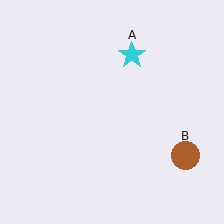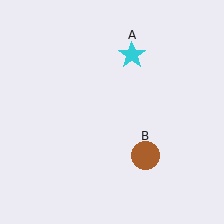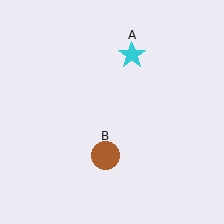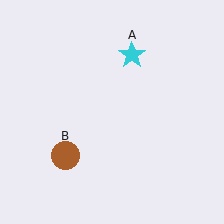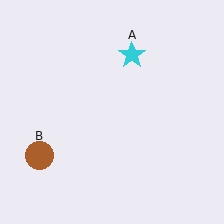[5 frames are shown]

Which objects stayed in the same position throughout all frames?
Cyan star (object A) remained stationary.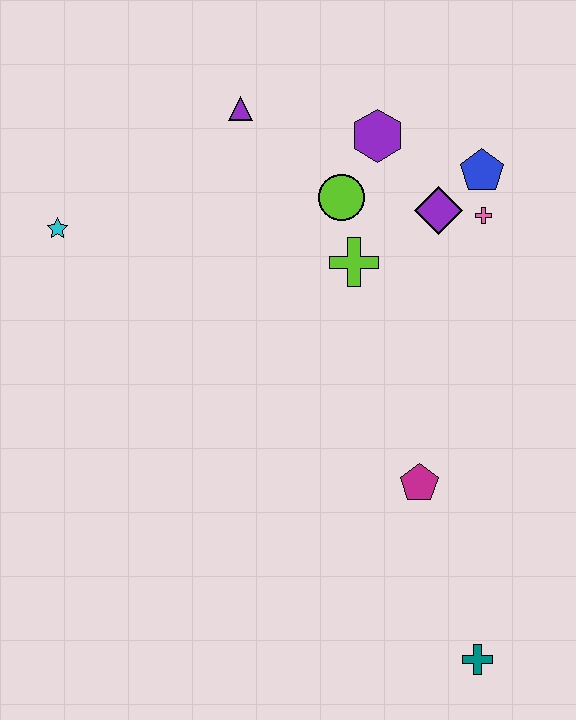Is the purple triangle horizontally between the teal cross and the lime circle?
No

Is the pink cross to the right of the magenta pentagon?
Yes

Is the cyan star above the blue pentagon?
No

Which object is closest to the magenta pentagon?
The teal cross is closest to the magenta pentagon.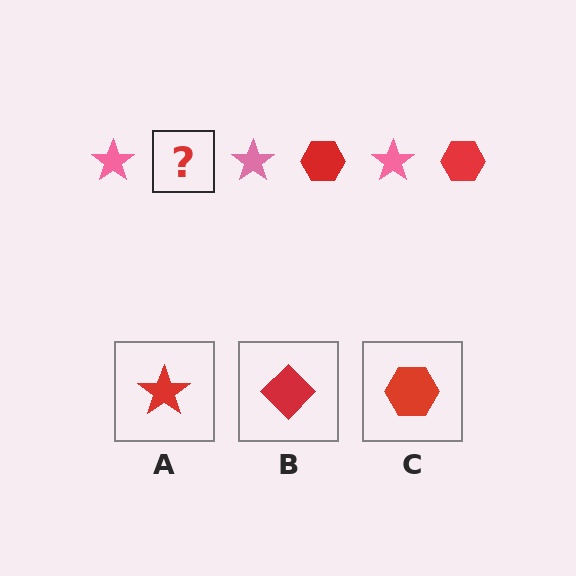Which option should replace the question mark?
Option C.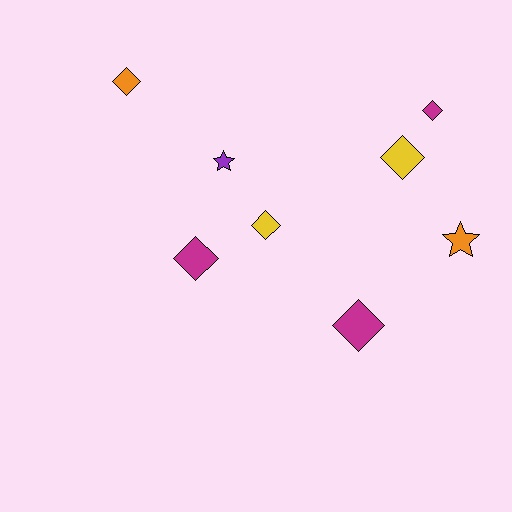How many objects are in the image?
There are 8 objects.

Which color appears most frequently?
Magenta, with 3 objects.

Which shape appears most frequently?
Diamond, with 6 objects.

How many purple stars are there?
There is 1 purple star.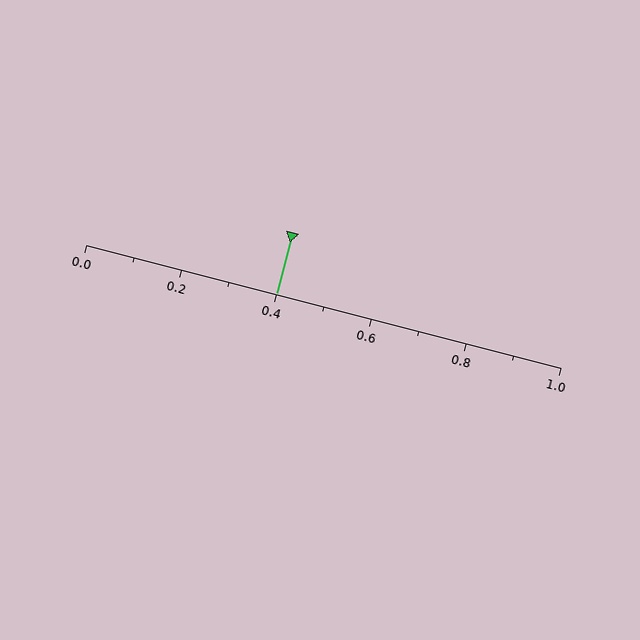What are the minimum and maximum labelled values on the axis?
The axis runs from 0.0 to 1.0.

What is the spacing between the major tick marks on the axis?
The major ticks are spaced 0.2 apart.